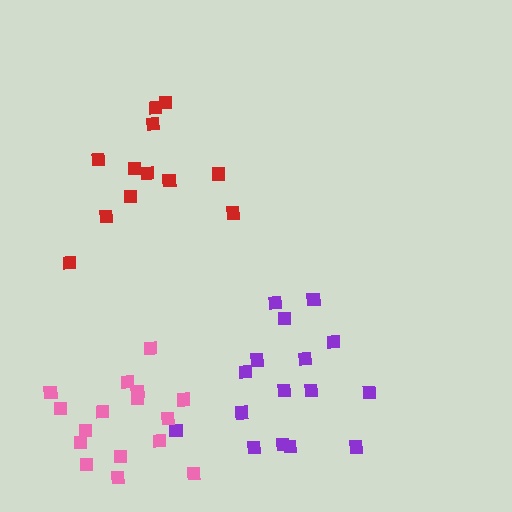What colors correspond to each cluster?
The clusters are colored: red, purple, pink.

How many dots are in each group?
Group 1: 13 dots, Group 2: 16 dots, Group 3: 16 dots (45 total).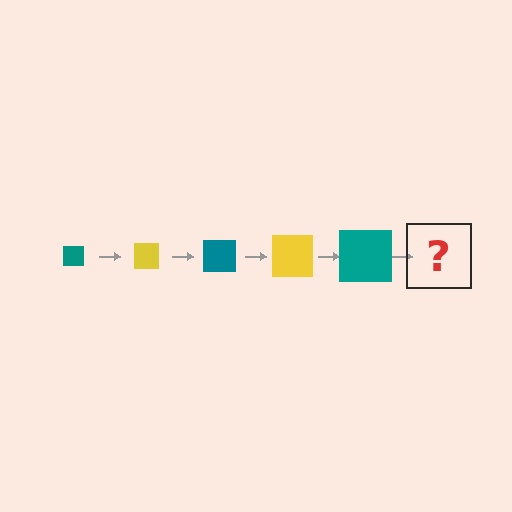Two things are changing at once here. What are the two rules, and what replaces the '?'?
The two rules are that the square grows larger each step and the color cycles through teal and yellow. The '?' should be a yellow square, larger than the previous one.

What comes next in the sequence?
The next element should be a yellow square, larger than the previous one.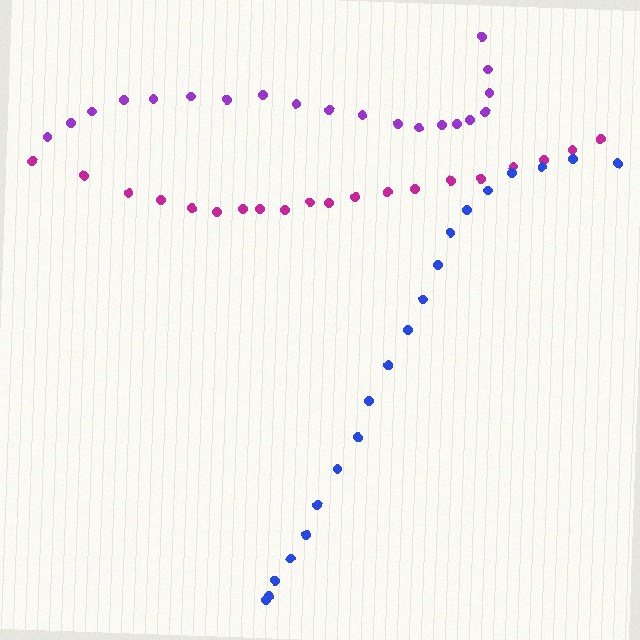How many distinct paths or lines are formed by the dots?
There are 3 distinct paths.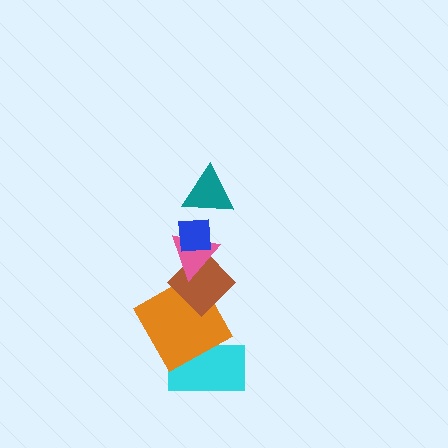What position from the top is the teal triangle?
The teal triangle is 2nd from the top.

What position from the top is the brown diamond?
The brown diamond is 4th from the top.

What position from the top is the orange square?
The orange square is 5th from the top.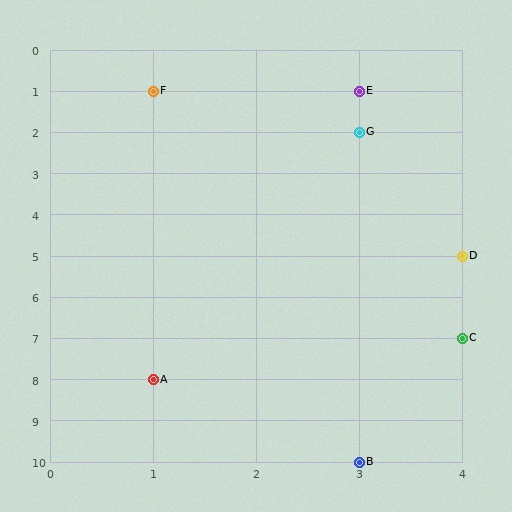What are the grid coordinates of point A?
Point A is at grid coordinates (1, 8).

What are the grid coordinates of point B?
Point B is at grid coordinates (3, 10).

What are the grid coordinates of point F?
Point F is at grid coordinates (1, 1).